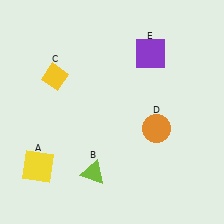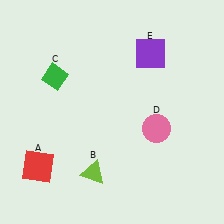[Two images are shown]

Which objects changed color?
A changed from yellow to red. C changed from yellow to green. D changed from orange to pink.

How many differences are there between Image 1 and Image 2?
There are 3 differences between the two images.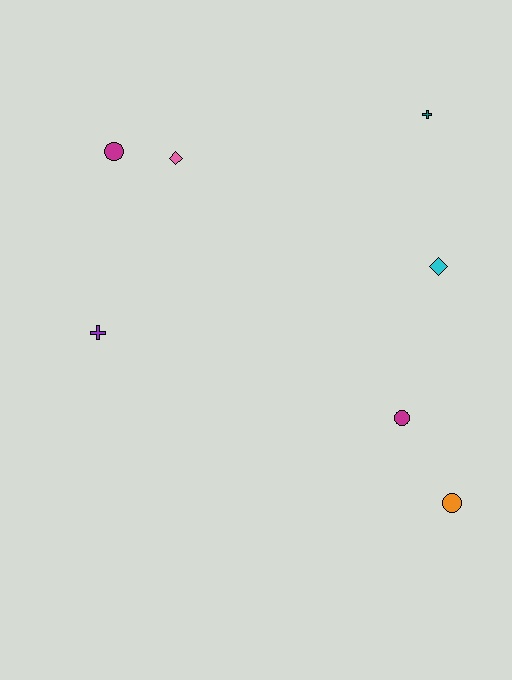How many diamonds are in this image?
There are 2 diamonds.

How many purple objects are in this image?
There is 1 purple object.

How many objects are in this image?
There are 7 objects.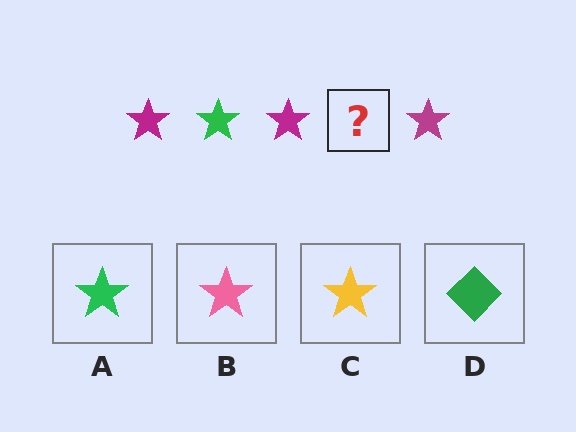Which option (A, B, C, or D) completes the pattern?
A.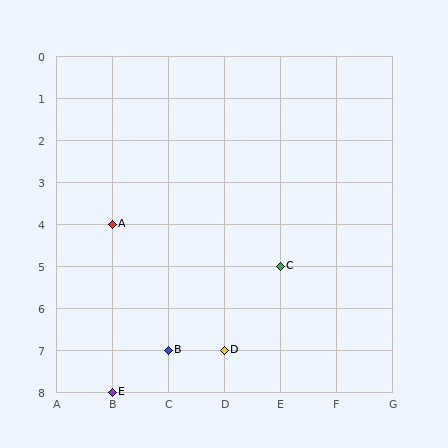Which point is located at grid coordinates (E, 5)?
Point C is at (E, 5).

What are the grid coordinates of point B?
Point B is at grid coordinates (C, 7).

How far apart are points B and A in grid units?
Points B and A are 1 column and 3 rows apart (about 3.2 grid units diagonally).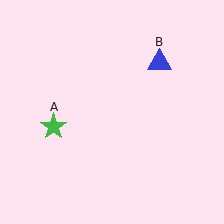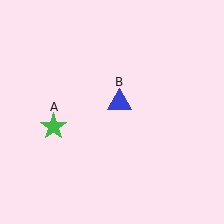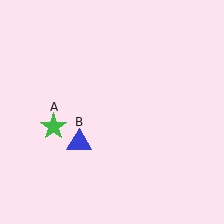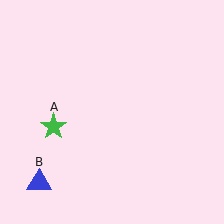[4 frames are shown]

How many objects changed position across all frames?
1 object changed position: blue triangle (object B).